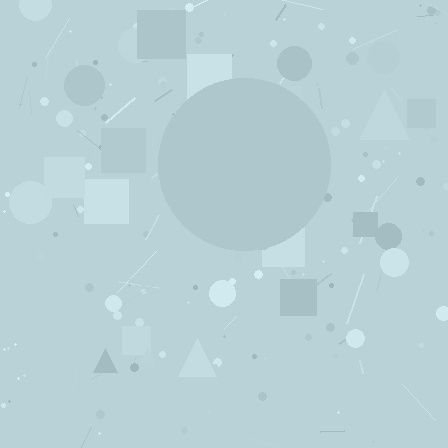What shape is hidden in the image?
A circle is hidden in the image.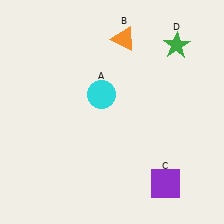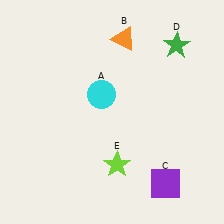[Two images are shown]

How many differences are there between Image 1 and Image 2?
There is 1 difference between the two images.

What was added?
A lime star (E) was added in Image 2.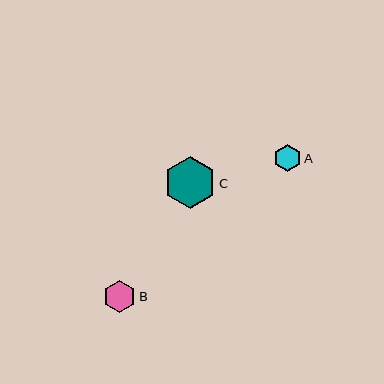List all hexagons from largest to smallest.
From largest to smallest: C, B, A.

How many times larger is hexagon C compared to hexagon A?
Hexagon C is approximately 1.9 times the size of hexagon A.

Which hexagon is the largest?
Hexagon C is the largest with a size of approximately 52 pixels.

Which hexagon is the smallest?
Hexagon A is the smallest with a size of approximately 27 pixels.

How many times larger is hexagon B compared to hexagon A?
Hexagon B is approximately 1.2 times the size of hexagon A.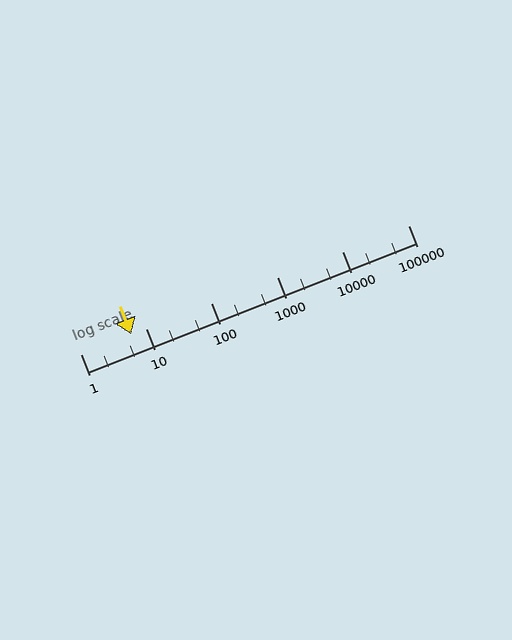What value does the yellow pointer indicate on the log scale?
The pointer indicates approximately 5.9.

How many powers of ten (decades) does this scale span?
The scale spans 5 decades, from 1 to 100000.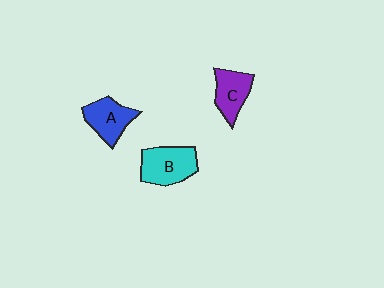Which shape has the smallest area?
Shape C (purple).